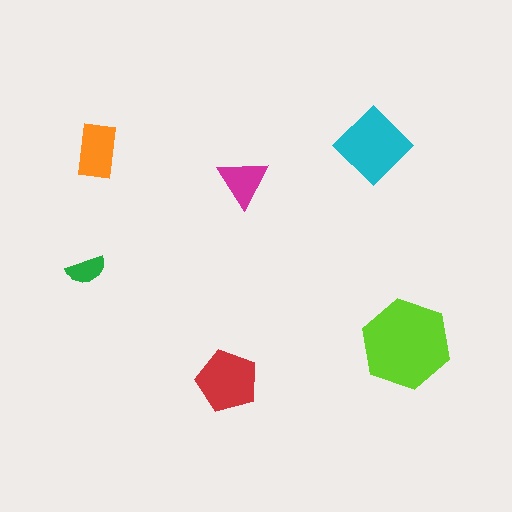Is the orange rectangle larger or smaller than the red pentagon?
Smaller.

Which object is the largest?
The lime hexagon.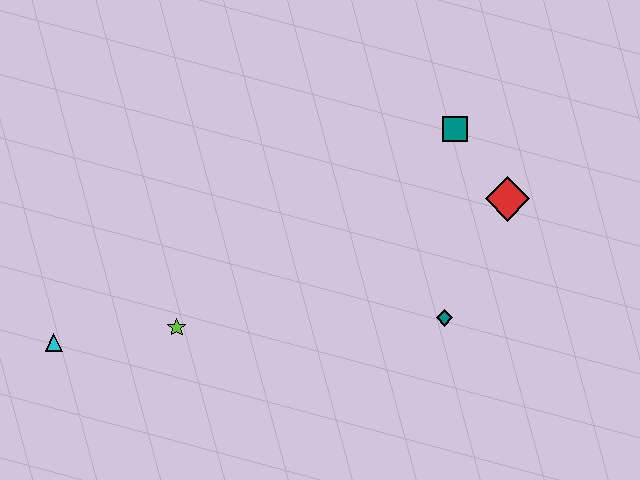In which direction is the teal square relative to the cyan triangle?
The teal square is to the right of the cyan triangle.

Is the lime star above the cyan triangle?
Yes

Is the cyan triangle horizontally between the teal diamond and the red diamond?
No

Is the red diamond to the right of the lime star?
Yes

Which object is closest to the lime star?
The cyan triangle is closest to the lime star.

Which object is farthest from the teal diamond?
The cyan triangle is farthest from the teal diamond.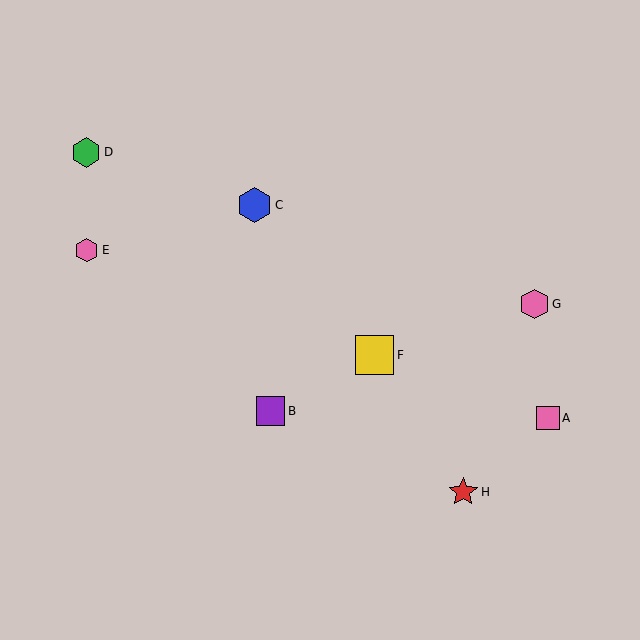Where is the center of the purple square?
The center of the purple square is at (271, 411).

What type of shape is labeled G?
Shape G is a pink hexagon.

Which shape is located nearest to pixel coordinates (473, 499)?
The red star (labeled H) at (463, 492) is nearest to that location.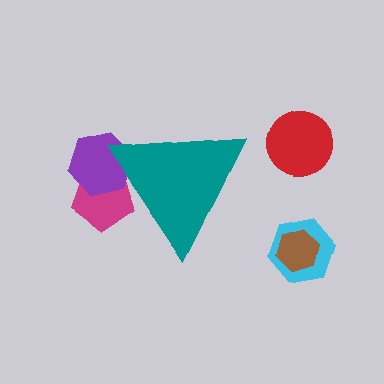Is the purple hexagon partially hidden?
Yes, the purple hexagon is partially hidden behind the teal triangle.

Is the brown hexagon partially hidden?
No, the brown hexagon is fully visible.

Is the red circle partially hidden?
No, the red circle is fully visible.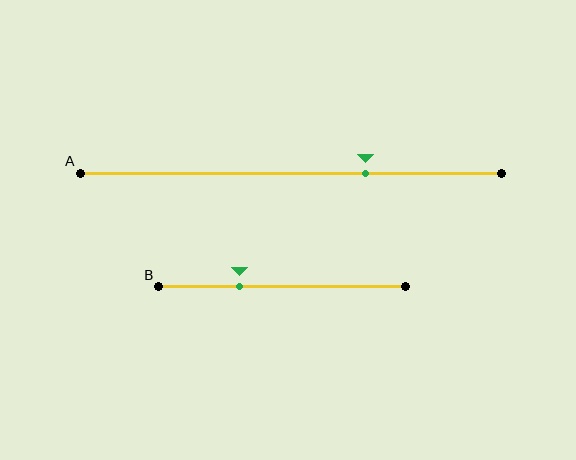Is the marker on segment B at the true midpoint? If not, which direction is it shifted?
No, the marker on segment B is shifted to the left by about 17% of the segment length.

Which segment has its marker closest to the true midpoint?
Segment B has its marker closest to the true midpoint.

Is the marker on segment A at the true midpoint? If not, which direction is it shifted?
No, the marker on segment A is shifted to the right by about 18% of the segment length.